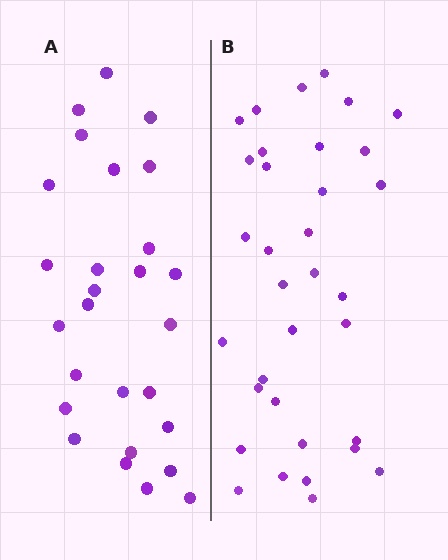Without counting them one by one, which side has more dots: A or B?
Region B (the right region) has more dots.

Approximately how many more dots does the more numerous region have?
Region B has roughly 8 or so more dots than region A.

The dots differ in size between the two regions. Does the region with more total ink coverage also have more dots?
No. Region A has more total ink coverage because its dots are larger, but region B actually contains more individual dots. Total area can be misleading — the number of items is what matters here.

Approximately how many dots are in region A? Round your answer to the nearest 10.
About 30 dots. (The exact count is 27, which rounds to 30.)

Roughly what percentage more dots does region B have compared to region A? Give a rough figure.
About 25% more.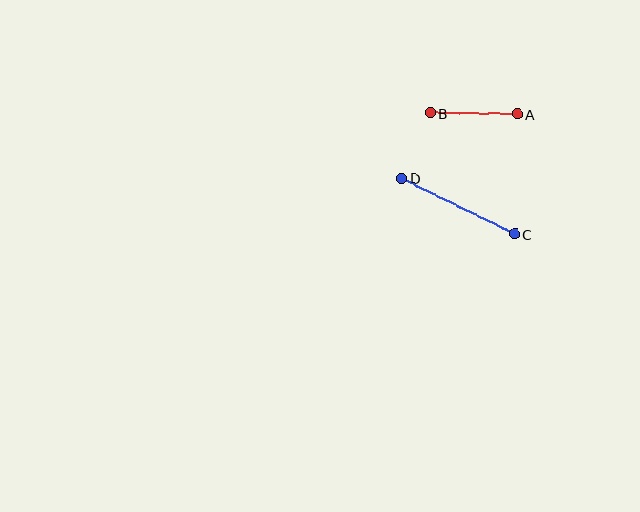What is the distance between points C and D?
The distance is approximately 126 pixels.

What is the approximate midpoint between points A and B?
The midpoint is at approximately (474, 113) pixels.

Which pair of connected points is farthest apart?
Points C and D are farthest apart.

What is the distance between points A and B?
The distance is approximately 87 pixels.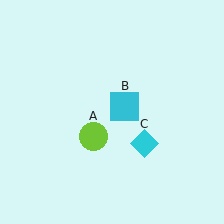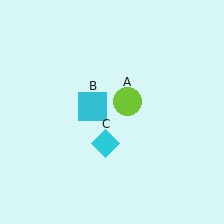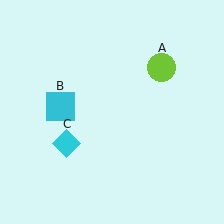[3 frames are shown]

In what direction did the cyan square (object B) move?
The cyan square (object B) moved left.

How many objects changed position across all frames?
3 objects changed position: lime circle (object A), cyan square (object B), cyan diamond (object C).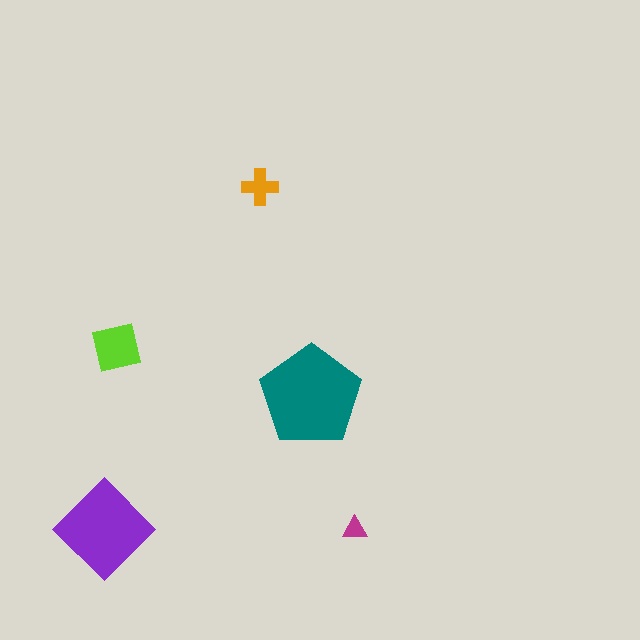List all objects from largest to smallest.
The teal pentagon, the purple diamond, the lime square, the orange cross, the magenta triangle.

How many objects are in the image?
There are 5 objects in the image.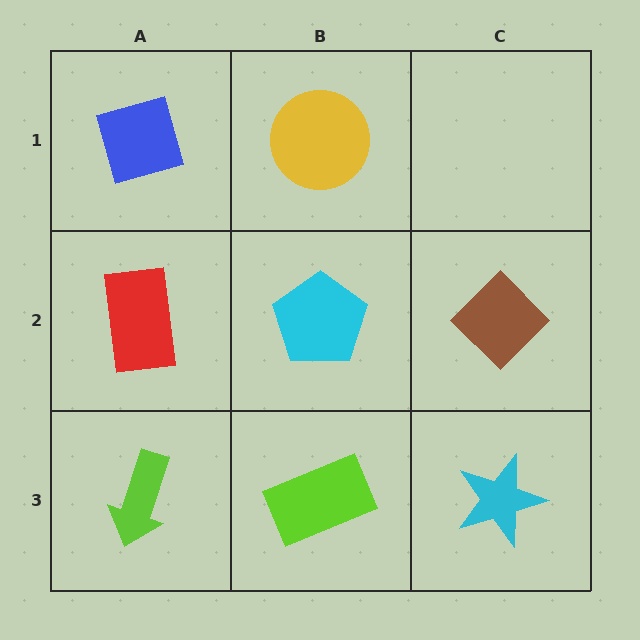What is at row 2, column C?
A brown diamond.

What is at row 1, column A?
A blue diamond.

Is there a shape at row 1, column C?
No, that cell is empty.